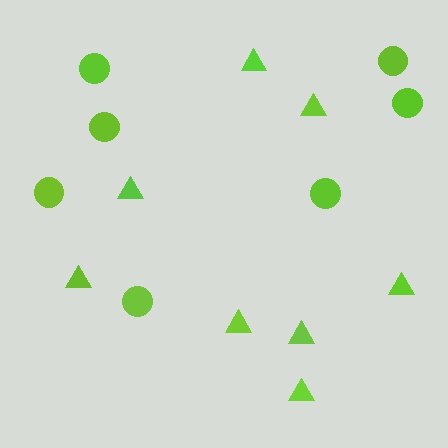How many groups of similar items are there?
There are 2 groups: one group of circles (7) and one group of triangles (8).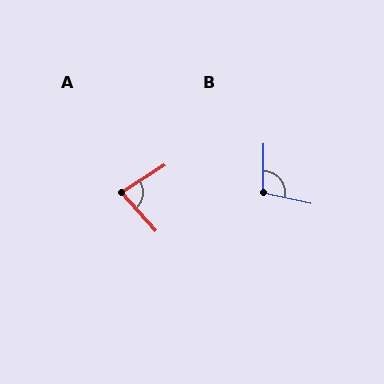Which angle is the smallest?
A, at approximately 81 degrees.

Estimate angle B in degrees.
Approximately 101 degrees.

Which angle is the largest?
B, at approximately 101 degrees.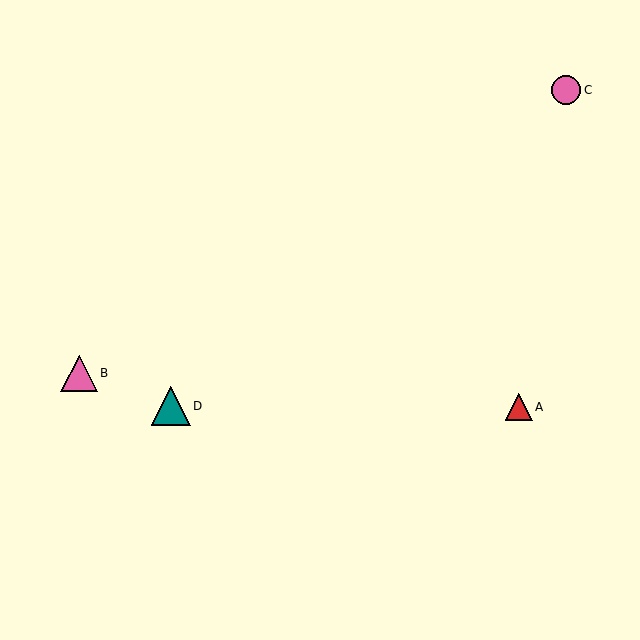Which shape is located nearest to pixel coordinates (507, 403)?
The red triangle (labeled A) at (519, 407) is nearest to that location.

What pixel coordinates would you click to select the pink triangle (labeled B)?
Click at (79, 373) to select the pink triangle B.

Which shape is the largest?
The teal triangle (labeled D) is the largest.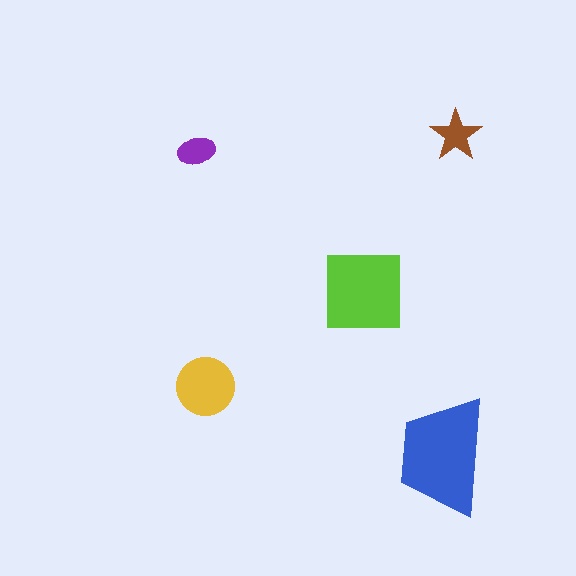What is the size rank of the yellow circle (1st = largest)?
3rd.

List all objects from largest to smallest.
The blue trapezoid, the lime square, the yellow circle, the brown star, the purple ellipse.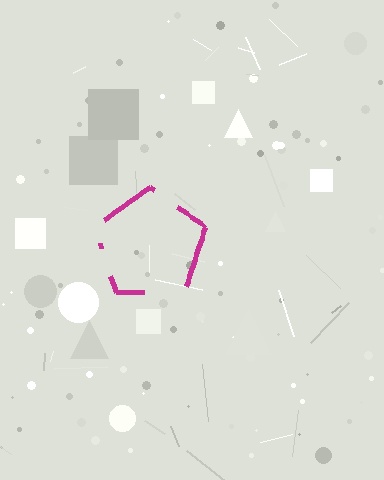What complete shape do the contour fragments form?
The contour fragments form a pentagon.